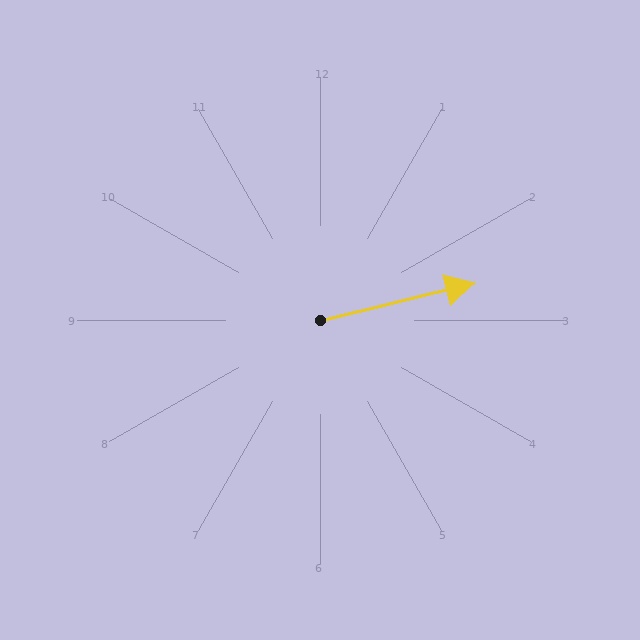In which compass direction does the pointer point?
East.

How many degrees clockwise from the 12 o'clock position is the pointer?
Approximately 76 degrees.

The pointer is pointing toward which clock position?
Roughly 3 o'clock.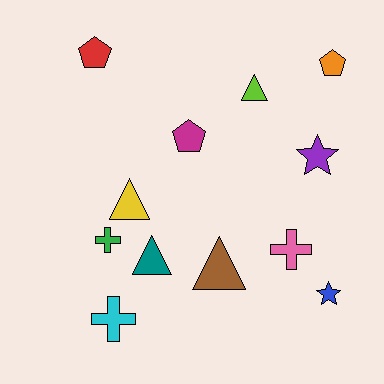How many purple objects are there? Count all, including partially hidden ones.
There is 1 purple object.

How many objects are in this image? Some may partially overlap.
There are 12 objects.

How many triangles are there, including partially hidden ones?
There are 4 triangles.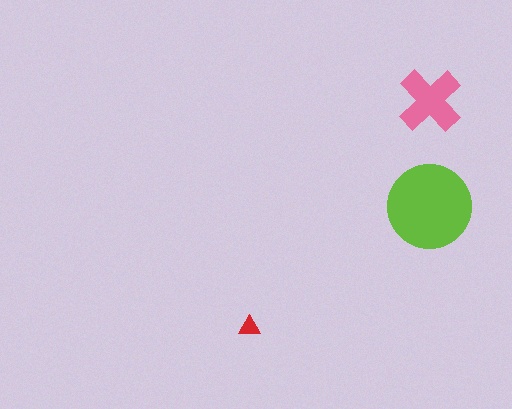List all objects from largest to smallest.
The lime circle, the pink cross, the red triangle.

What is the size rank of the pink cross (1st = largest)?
2nd.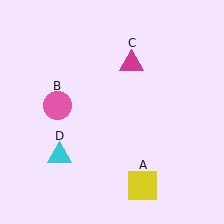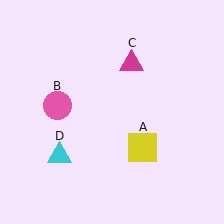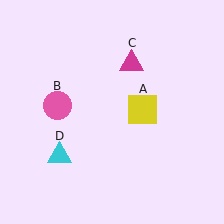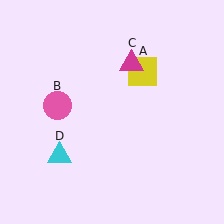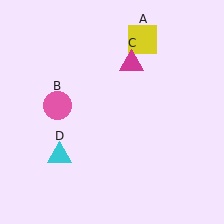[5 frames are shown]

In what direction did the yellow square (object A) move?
The yellow square (object A) moved up.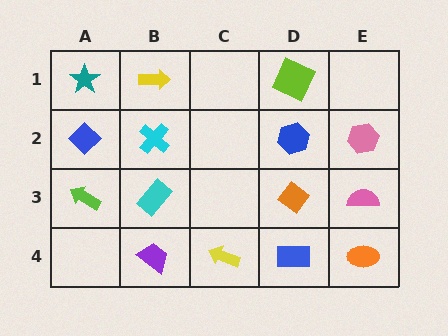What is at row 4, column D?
A blue rectangle.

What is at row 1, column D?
A lime square.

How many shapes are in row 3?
4 shapes.